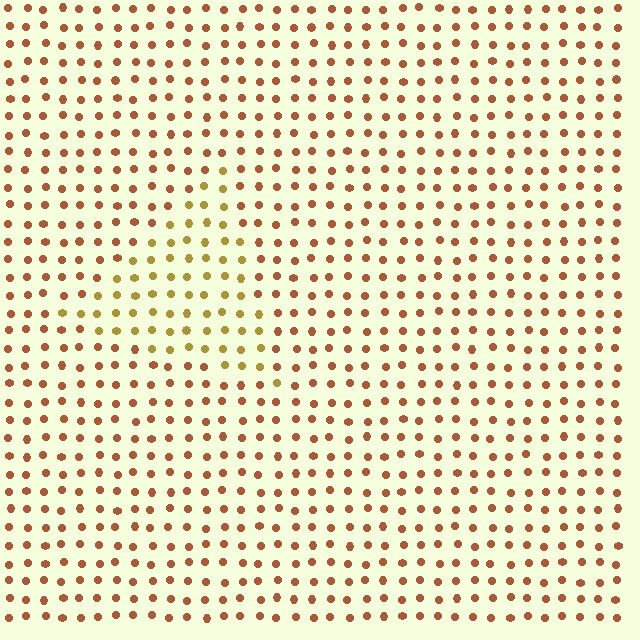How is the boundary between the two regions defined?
The boundary is defined purely by a slight shift in hue (about 32 degrees). Spacing, size, and orientation are identical on both sides.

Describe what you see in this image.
The image is filled with small brown elements in a uniform arrangement. A triangle-shaped region is visible where the elements are tinted to a slightly different hue, forming a subtle color boundary.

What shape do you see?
I see a triangle.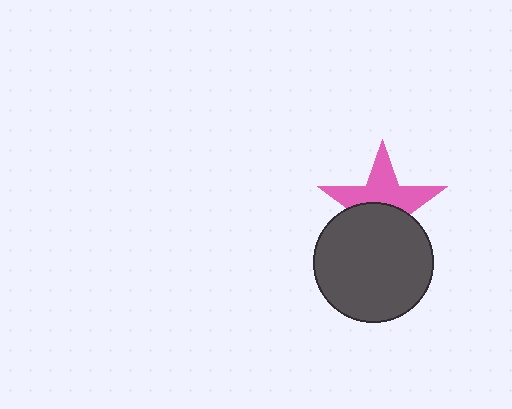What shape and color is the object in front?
The object in front is a dark gray circle.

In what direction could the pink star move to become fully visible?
The pink star could move up. That would shift it out from behind the dark gray circle entirely.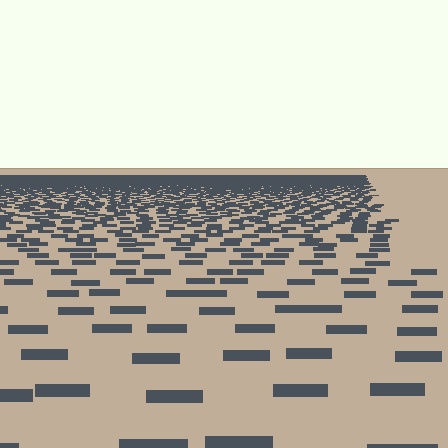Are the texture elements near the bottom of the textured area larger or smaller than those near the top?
Larger. Near the bottom, elements are closer to the viewer and appear at a bigger on-screen size.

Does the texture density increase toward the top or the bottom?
Density increases toward the top.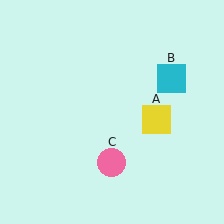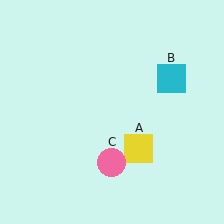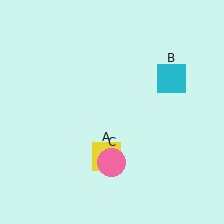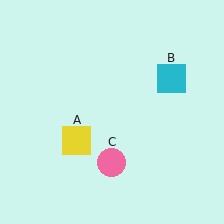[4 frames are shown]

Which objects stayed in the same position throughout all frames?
Cyan square (object B) and pink circle (object C) remained stationary.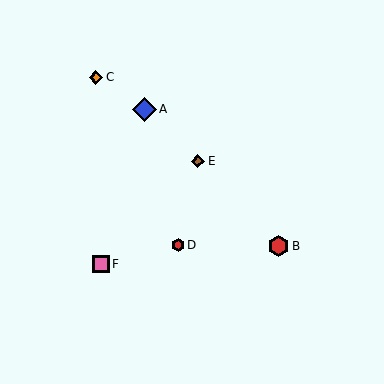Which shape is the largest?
The blue diamond (labeled A) is the largest.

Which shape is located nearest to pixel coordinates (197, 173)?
The brown diamond (labeled E) at (198, 161) is nearest to that location.